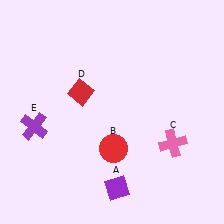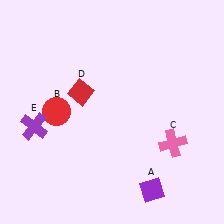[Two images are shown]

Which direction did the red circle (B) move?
The red circle (B) moved left.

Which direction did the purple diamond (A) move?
The purple diamond (A) moved right.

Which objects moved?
The objects that moved are: the purple diamond (A), the red circle (B).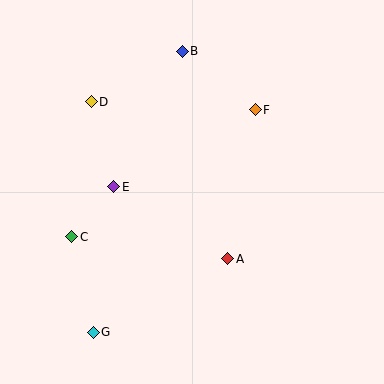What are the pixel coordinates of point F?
Point F is at (255, 110).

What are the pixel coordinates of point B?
Point B is at (182, 51).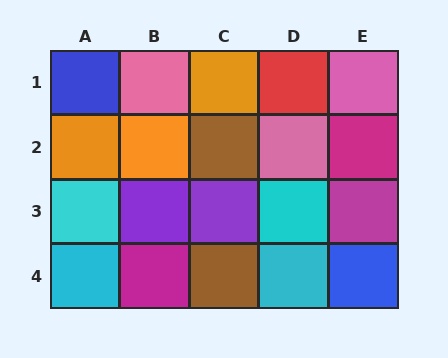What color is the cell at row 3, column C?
Purple.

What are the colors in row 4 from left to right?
Cyan, magenta, brown, cyan, blue.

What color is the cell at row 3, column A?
Cyan.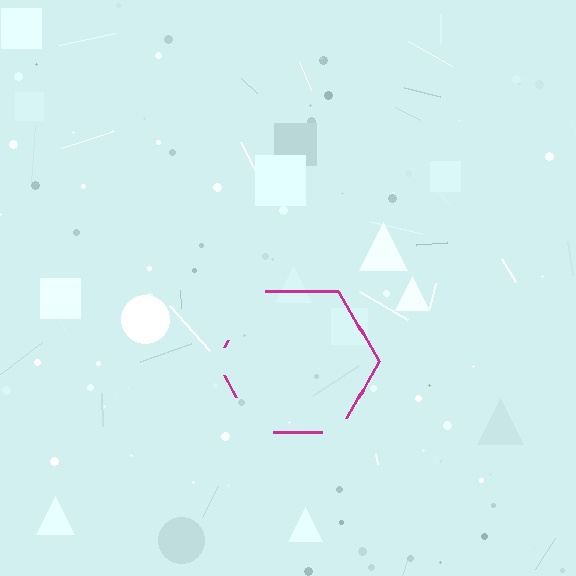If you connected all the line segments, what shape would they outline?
They would outline a hexagon.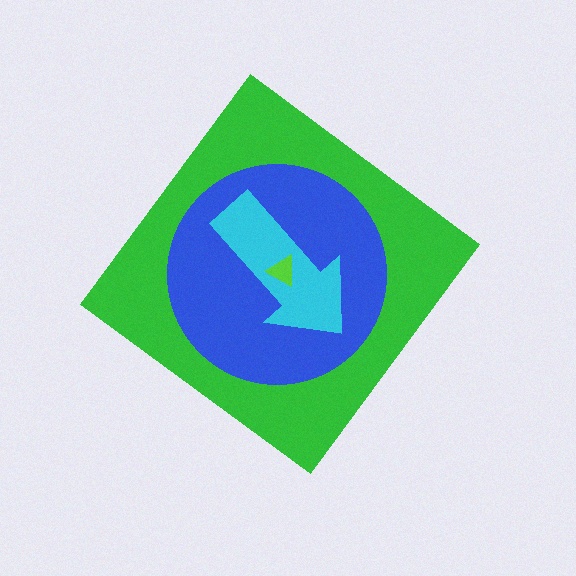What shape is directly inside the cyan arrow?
The lime triangle.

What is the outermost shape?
The green diamond.